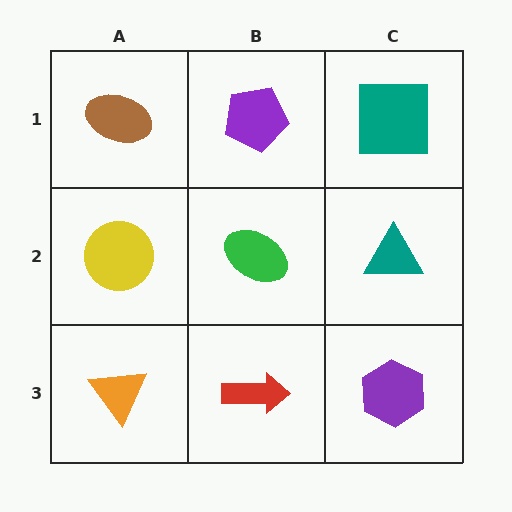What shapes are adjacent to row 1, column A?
A yellow circle (row 2, column A), a purple pentagon (row 1, column B).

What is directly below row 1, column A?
A yellow circle.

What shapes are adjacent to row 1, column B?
A green ellipse (row 2, column B), a brown ellipse (row 1, column A), a teal square (row 1, column C).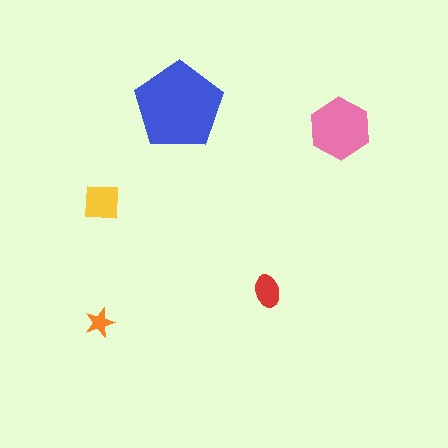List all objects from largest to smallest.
The blue pentagon, the pink hexagon, the yellow square, the red ellipse, the orange star.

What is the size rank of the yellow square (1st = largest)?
3rd.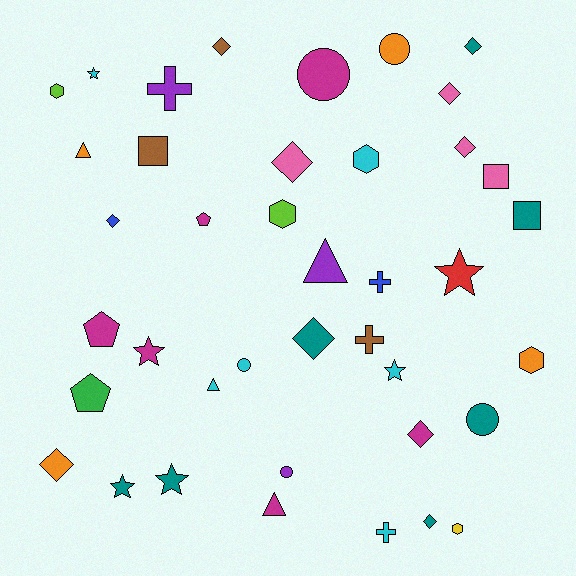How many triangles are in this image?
There are 4 triangles.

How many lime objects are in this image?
There are 2 lime objects.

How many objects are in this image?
There are 40 objects.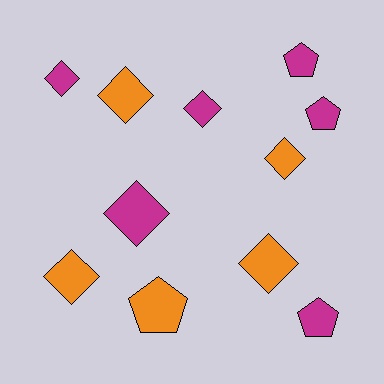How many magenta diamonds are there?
There are 3 magenta diamonds.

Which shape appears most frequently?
Diamond, with 7 objects.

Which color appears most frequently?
Magenta, with 6 objects.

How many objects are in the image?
There are 11 objects.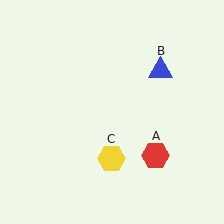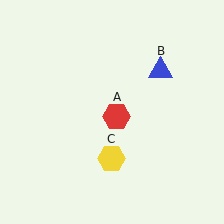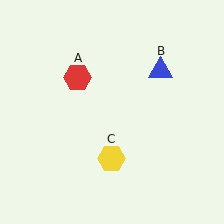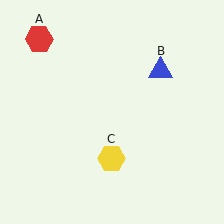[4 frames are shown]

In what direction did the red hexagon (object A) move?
The red hexagon (object A) moved up and to the left.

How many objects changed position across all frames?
1 object changed position: red hexagon (object A).